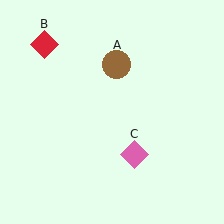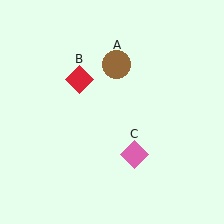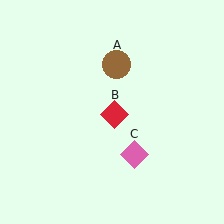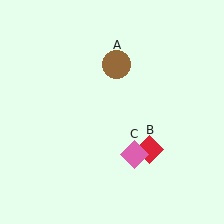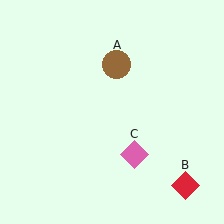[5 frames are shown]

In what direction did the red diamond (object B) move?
The red diamond (object B) moved down and to the right.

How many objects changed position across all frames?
1 object changed position: red diamond (object B).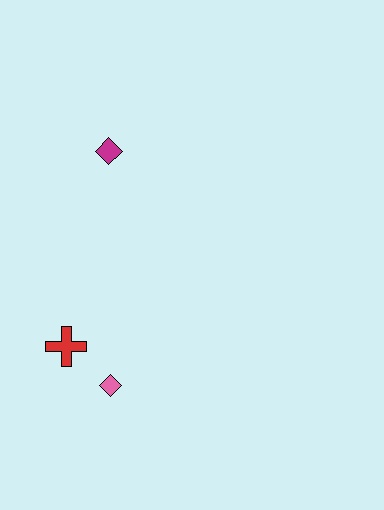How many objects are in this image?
There are 3 objects.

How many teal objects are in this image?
There are no teal objects.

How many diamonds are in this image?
There are 2 diamonds.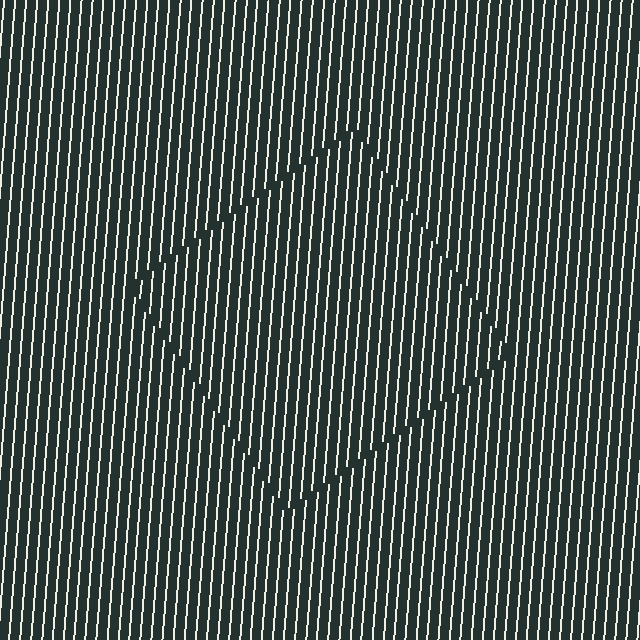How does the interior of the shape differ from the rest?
The interior of the shape contains the same grating, shifted by half a period — the contour is defined by the phase discontinuity where line-ends from the inner and outer gratings abut.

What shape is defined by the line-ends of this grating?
An illusory square. The interior of the shape contains the same grating, shifted by half a period — the contour is defined by the phase discontinuity where line-ends from the inner and outer gratings abut.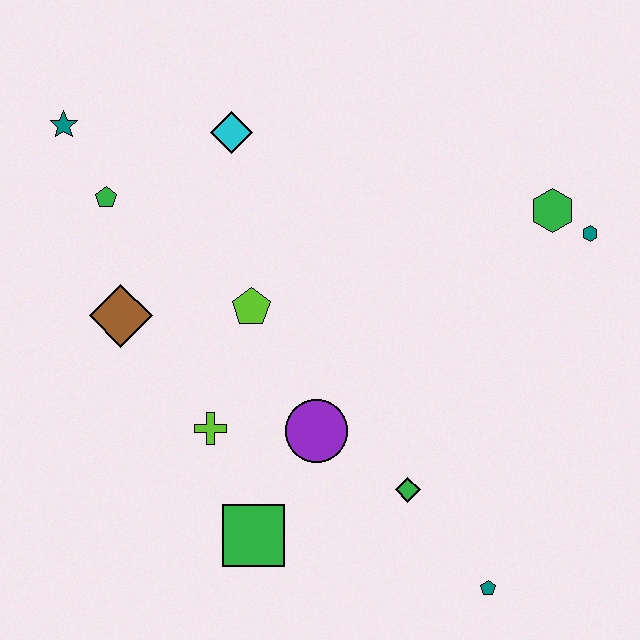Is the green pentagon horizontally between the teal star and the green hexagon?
Yes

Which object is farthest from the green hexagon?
The teal star is farthest from the green hexagon.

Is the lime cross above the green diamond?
Yes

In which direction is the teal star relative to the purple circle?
The teal star is above the purple circle.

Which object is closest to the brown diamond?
The green pentagon is closest to the brown diamond.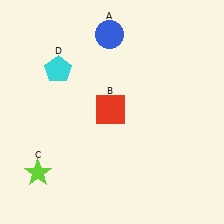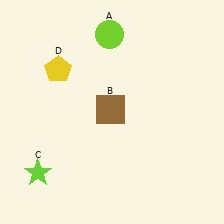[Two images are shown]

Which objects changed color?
A changed from blue to lime. B changed from red to brown. D changed from cyan to yellow.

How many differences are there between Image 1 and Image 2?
There are 3 differences between the two images.